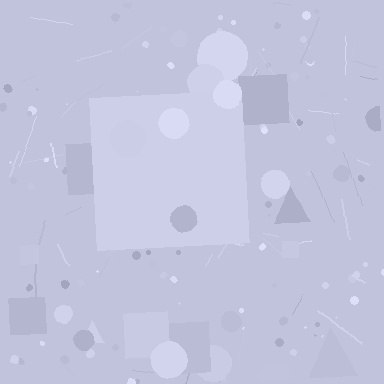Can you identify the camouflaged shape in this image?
The camouflaged shape is a square.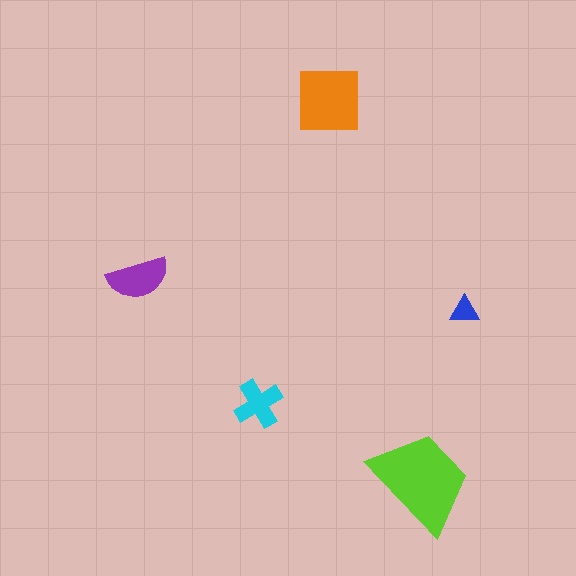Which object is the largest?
The lime trapezoid.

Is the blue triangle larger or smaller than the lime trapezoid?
Smaller.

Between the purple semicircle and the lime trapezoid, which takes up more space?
The lime trapezoid.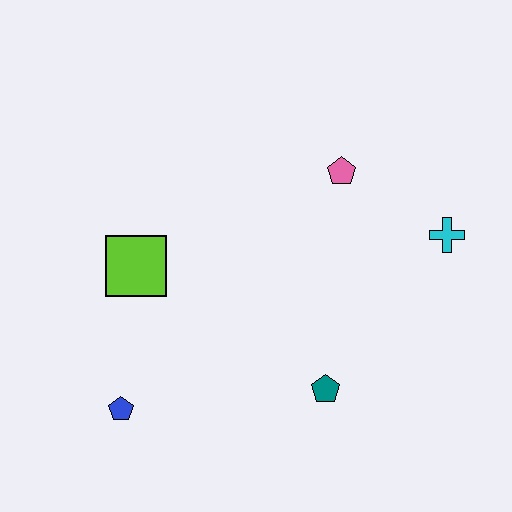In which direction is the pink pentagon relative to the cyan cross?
The pink pentagon is to the left of the cyan cross.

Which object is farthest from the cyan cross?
The blue pentagon is farthest from the cyan cross.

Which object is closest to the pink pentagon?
The cyan cross is closest to the pink pentagon.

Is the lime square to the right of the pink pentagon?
No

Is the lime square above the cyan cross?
No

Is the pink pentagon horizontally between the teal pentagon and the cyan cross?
Yes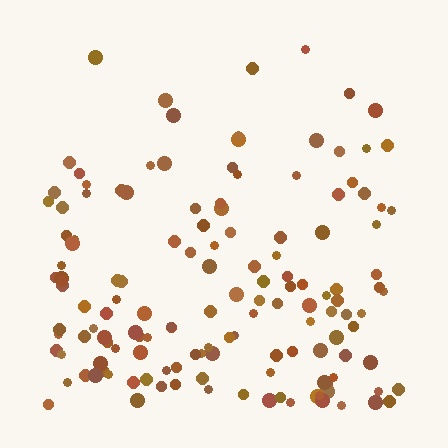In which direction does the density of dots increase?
From top to bottom, with the bottom side densest.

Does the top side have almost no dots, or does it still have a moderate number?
Still a moderate number, just noticeably fewer than the bottom.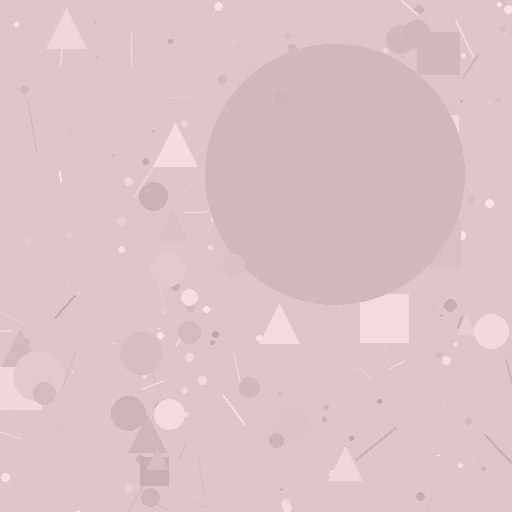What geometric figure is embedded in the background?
A circle is embedded in the background.